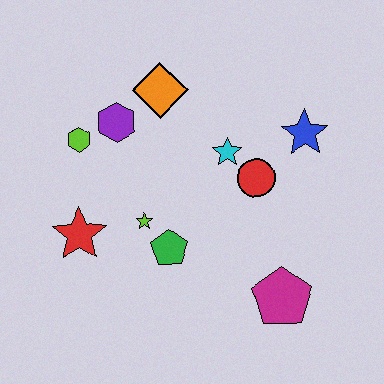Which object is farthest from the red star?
The blue star is farthest from the red star.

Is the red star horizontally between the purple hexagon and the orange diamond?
No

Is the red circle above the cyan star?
No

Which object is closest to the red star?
The lime star is closest to the red star.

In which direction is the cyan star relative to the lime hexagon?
The cyan star is to the right of the lime hexagon.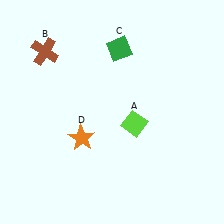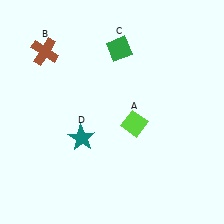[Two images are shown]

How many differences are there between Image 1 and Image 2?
There is 1 difference between the two images.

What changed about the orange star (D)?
In Image 1, D is orange. In Image 2, it changed to teal.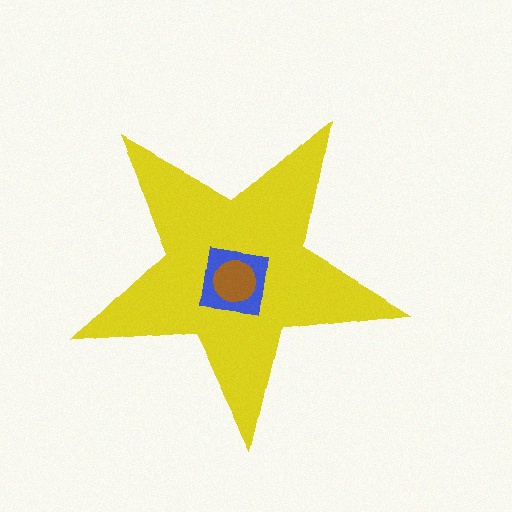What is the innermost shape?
The brown circle.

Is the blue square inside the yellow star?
Yes.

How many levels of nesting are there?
3.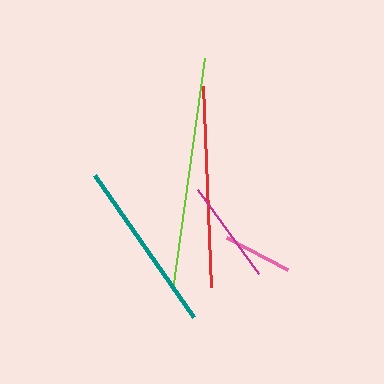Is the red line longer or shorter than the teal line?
The red line is longer than the teal line.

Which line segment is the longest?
The lime line is the longest at approximately 235 pixels.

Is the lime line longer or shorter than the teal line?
The lime line is longer than the teal line.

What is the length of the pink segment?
The pink segment is approximately 69 pixels long.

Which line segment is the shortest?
The pink line is the shortest at approximately 69 pixels.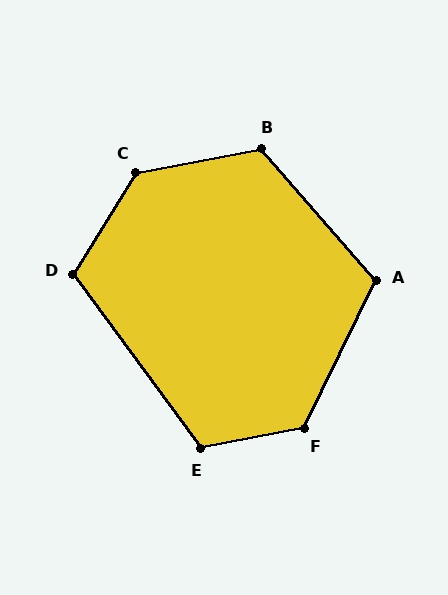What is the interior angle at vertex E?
Approximately 115 degrees (obtuse).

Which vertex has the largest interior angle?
C, at approximately 132 degrees.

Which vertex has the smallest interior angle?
D, at approximately 112 degrees.